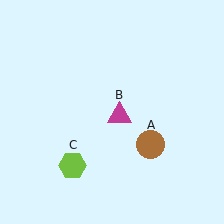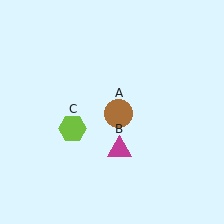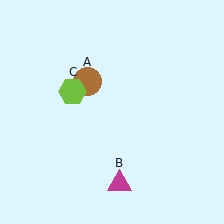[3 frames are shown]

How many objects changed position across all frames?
3 objects changed position: brown circle (object A), magenta triangle (object B), lime hexagon (object C).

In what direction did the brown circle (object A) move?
The brown circle (object A) moved up and to the left.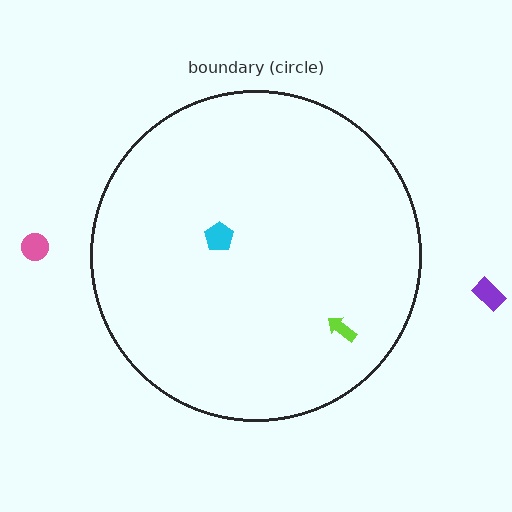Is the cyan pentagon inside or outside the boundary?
Inside.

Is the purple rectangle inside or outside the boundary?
Outside.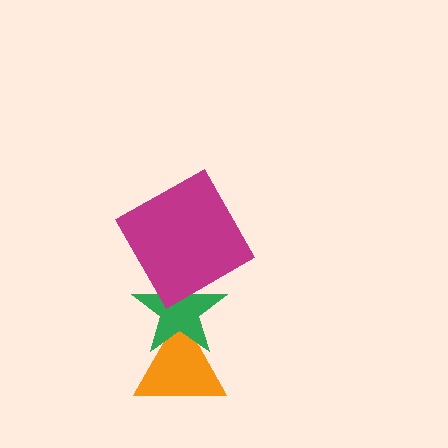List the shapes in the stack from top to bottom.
From top to bottom: the magenta square, the green star, the orange triangle.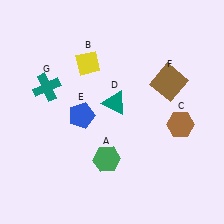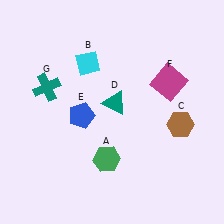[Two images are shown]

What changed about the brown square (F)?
In Image 1, F is brown. In Image 2, it changed to magenta.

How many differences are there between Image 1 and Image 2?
There are 2 differences between the two images.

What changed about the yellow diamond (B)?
In Image 1, B is yellow. In Image 2, it changed to cyan.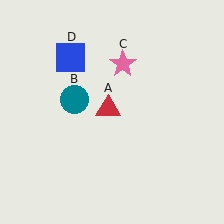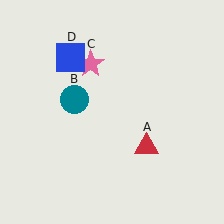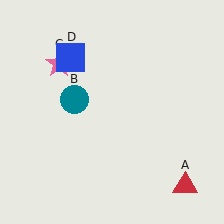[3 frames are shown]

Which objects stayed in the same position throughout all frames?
Teal circle (object B) and blue square (object D) remained stationary.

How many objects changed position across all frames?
2 objects changed position: red triangle (object A), pink star (object C).